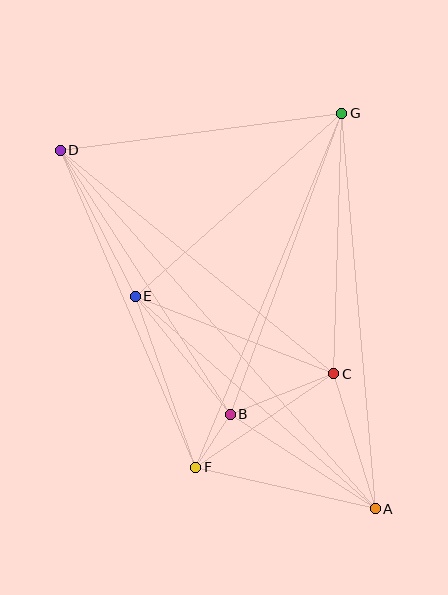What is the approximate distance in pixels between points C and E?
The distance between C and E is approximately 213 pixels.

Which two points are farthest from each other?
Points A and D are farthest from each other.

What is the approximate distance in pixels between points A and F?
The distance between A and F is approximately 185 pixels.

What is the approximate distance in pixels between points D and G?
The distance between D and G is approximately 284 pixels.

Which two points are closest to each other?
Points B and F are closest to each other.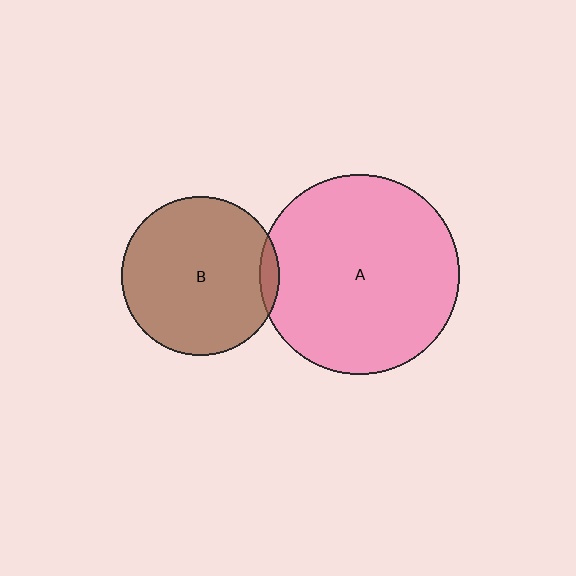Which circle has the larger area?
Circle A (pink).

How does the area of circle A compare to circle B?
Approximately 1.6 times.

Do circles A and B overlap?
Yes.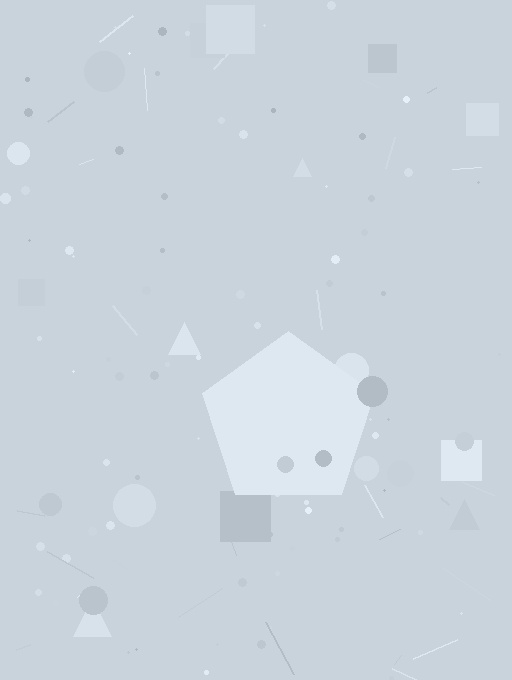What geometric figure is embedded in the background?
A pentagon is embedded in the background.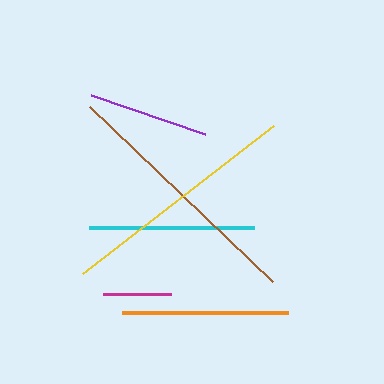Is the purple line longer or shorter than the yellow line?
The yellow line is longer than the purple line.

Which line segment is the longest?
The brown line is the longest at approximately 254 pixels.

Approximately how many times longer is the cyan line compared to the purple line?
The cyan line is approximately 1.4 times the length of the purple line.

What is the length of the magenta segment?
The magenta segment is approximately 68 pixels long.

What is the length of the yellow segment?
The yellow segment is approximately 241 pixels long.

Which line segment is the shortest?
The magenta line is the shortest at approximately 68 pixels.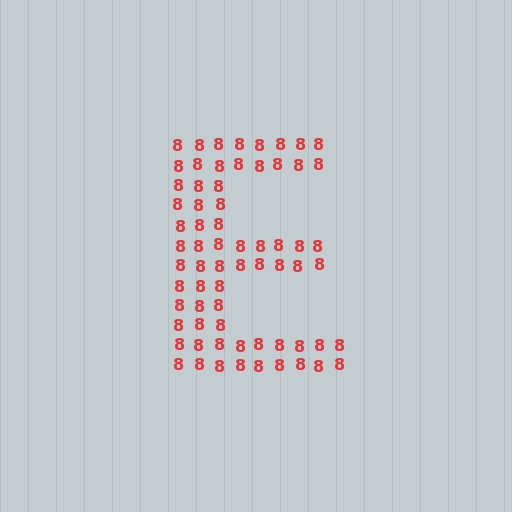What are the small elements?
The small elements are digit 8's.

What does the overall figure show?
The overall figure shows the letter E.